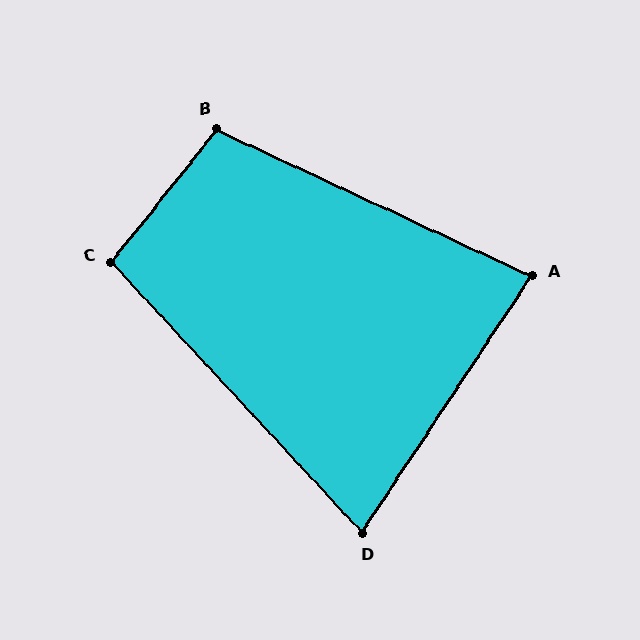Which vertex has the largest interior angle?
B, at approximately 104 degrees.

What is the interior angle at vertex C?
Approximately 99 degrees (obtuse).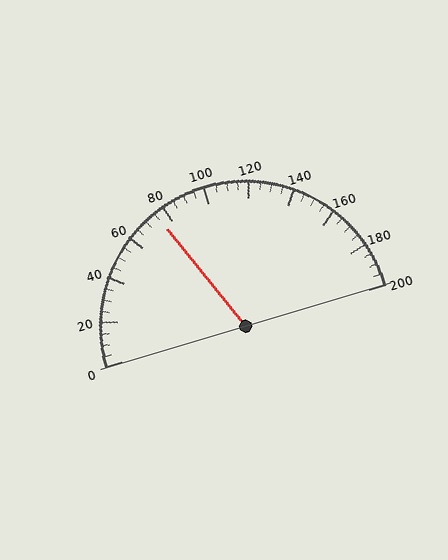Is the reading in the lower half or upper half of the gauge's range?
The reading is in the lower half of the range (0 to 200).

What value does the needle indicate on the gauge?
The needle indicates approximately 75.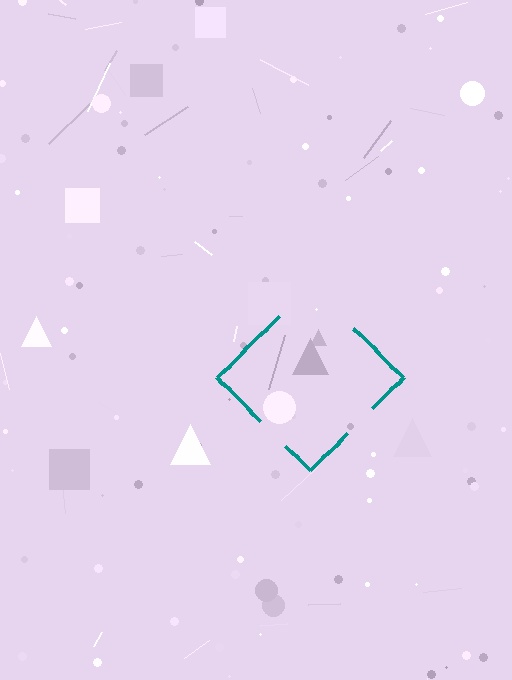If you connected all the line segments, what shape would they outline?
They would outline a diamond.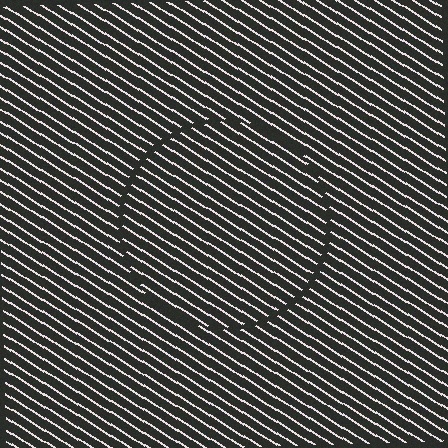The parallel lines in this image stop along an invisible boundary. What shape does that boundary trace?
An illusory circle. The interior of the shape contains the same grating, shifted by half a period — the contour is defined by the phase discontinuity where line-ends from the inner and outer gratings abut.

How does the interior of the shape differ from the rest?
The interior of the shape contains the same grating, shifted by half a period — the contour is defined by the phase discontinuity where line-ends from the inner and outer gratings abut.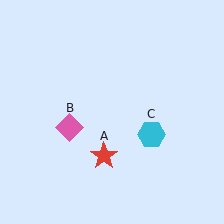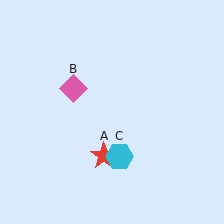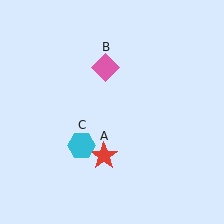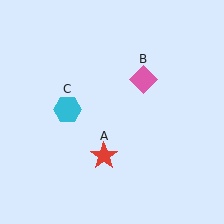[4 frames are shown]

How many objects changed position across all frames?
2 objects changed position: pink diamond (object B), cyan hexagon (object C).